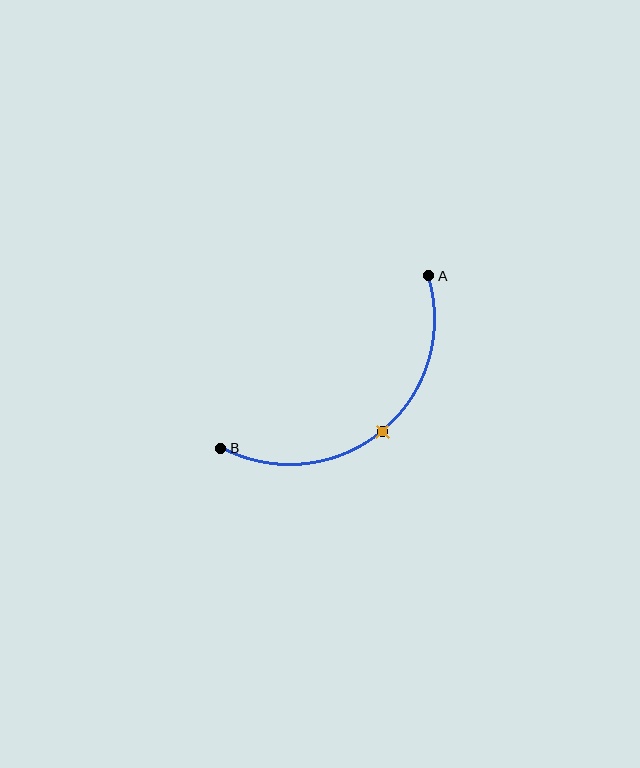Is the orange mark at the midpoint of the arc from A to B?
Yes. The orange mark lies on the arc at equal arc-length from both A and B — it is the arc midpoint.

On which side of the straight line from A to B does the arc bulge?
The arc bulges below and to the right of the straight line connecting A and B.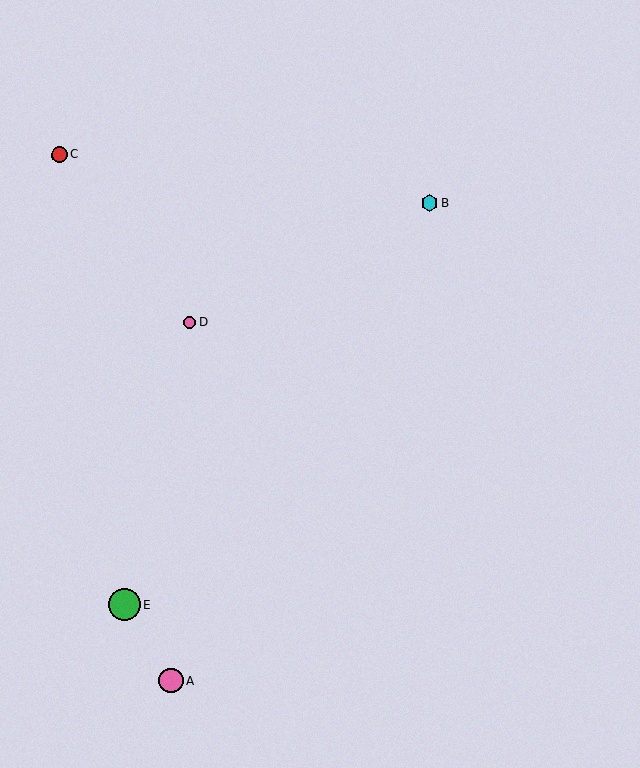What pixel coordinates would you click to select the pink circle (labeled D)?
Click at (189, 323) to select the pink circle D.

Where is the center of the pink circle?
The center of the pink circle is at (171, 681).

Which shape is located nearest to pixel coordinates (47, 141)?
The red circle (labeled C) at (59, 155) is nearest to that location.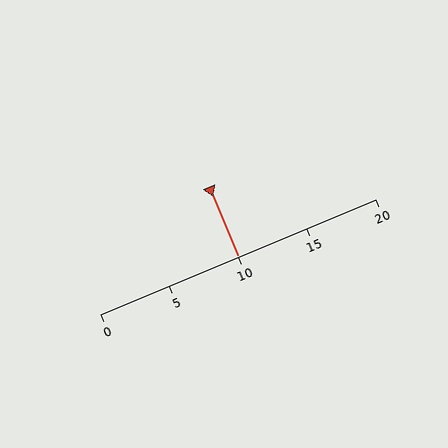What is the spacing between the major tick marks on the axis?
The major ticks are spaced 5 apart.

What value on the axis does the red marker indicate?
The marker indicates approximately 10.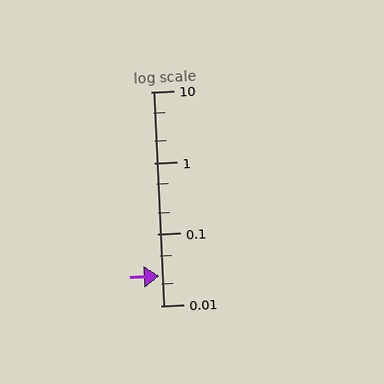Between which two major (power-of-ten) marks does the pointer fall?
The pointer is between 0.01 and 0.1.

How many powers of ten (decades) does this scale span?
The scale spans 3 decades, from 0.01 to 10.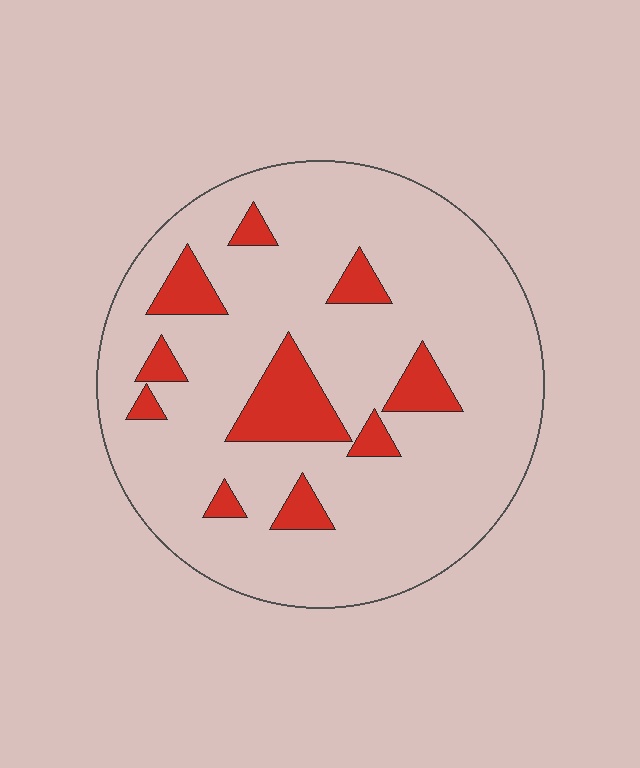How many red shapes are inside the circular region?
10.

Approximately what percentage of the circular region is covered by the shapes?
Approximately 15%.